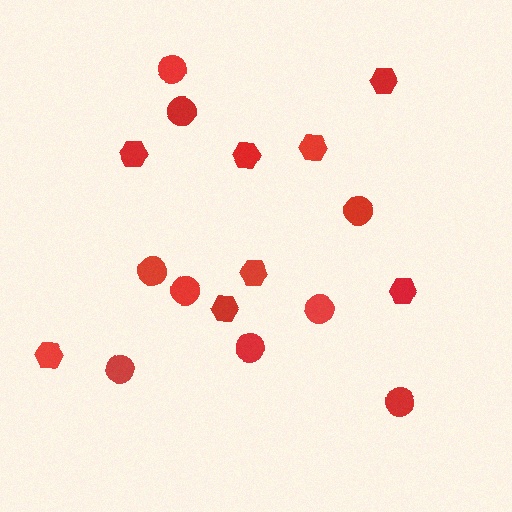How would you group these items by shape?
There are 2 groups: one group of hexagons (8) and one group of circles (9).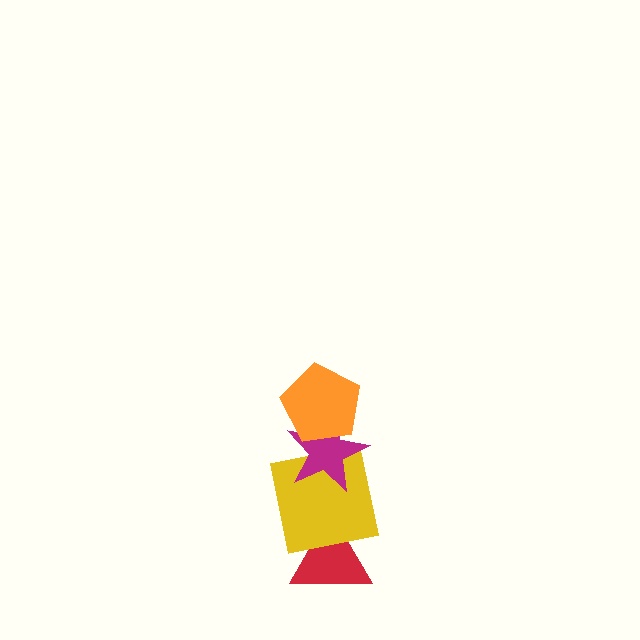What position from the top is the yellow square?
The yellow square is 3rd from the top.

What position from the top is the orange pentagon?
The orange pentagon is 1st from the top.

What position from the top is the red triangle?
The red triangle is 4th from the top.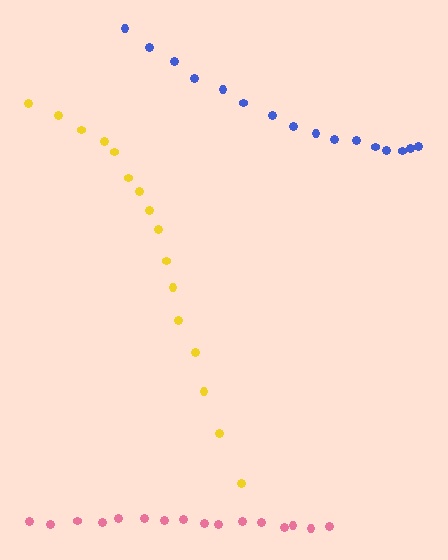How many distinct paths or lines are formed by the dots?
There are 3 distinct paths.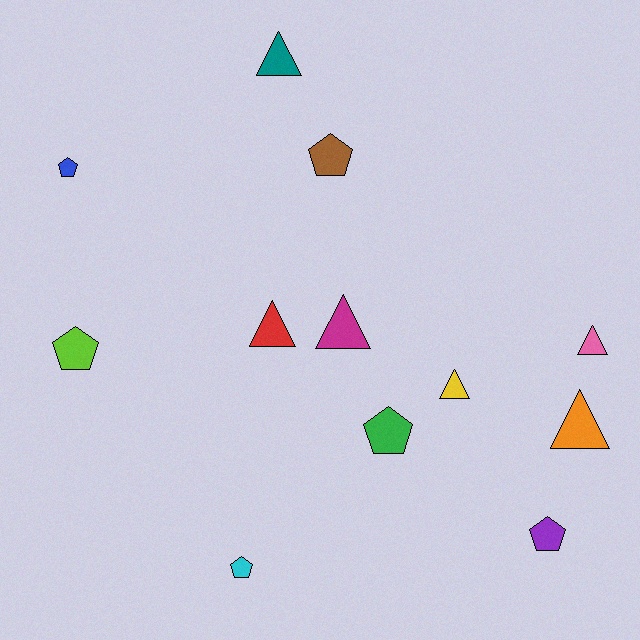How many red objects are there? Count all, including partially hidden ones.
There is 1 red object.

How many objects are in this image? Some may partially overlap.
There are 12 objects.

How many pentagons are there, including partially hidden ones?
There are 6 pentagons.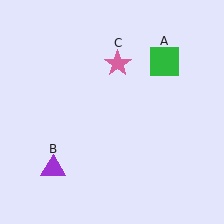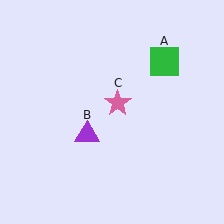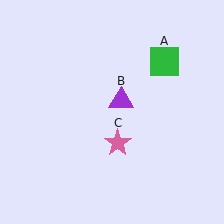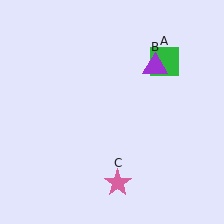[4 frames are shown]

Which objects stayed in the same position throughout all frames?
Green square (object A) remained stationary.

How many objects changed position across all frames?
2 objects changed position: purple triangle (object B), pink star (object C).